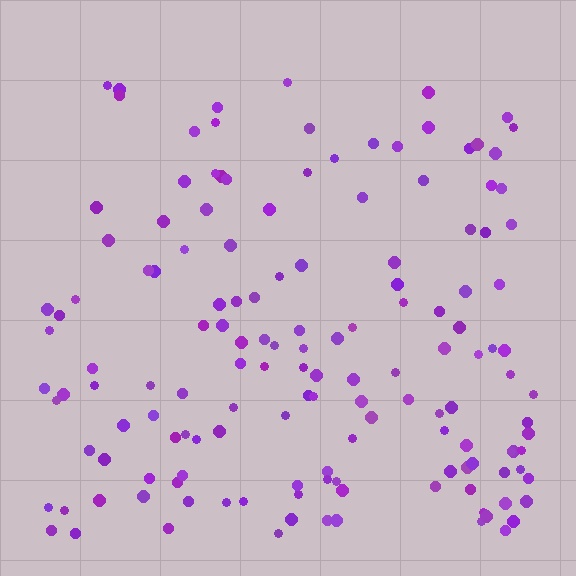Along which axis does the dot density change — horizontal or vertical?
Vertical.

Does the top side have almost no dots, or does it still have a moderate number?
Still a moderate number, just noticeably fewer than the bottom.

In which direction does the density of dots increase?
From top to bottom, with the bottom side densest.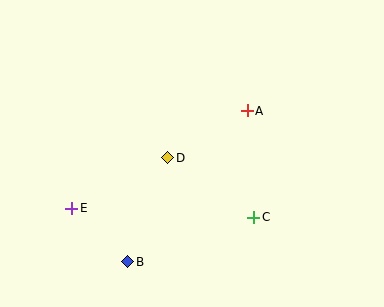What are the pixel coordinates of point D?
Point D is at (168, 158).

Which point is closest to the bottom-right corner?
Point C is closest to the bottom-right corner.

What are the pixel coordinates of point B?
Point B is at (128, 262).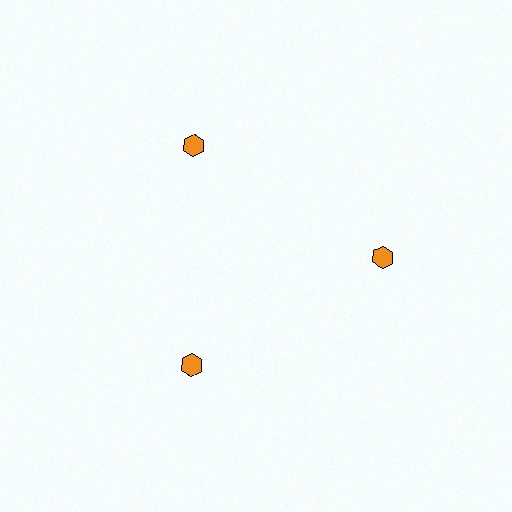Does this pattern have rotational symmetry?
Yes, this pattern has 3-fold rotational symmetry. It looks the same after rotating 120 degrees around the center.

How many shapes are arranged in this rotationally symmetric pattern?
There are 3 shapes, arranged in 3 groups of 1.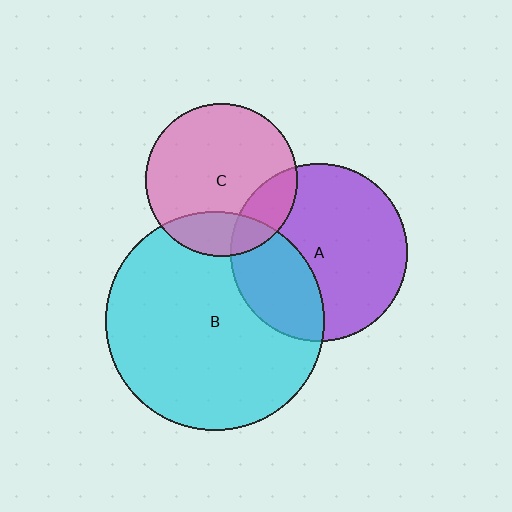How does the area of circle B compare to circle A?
Approximately 1.5 times.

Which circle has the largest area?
Circle B (cyan).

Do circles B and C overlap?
Yes.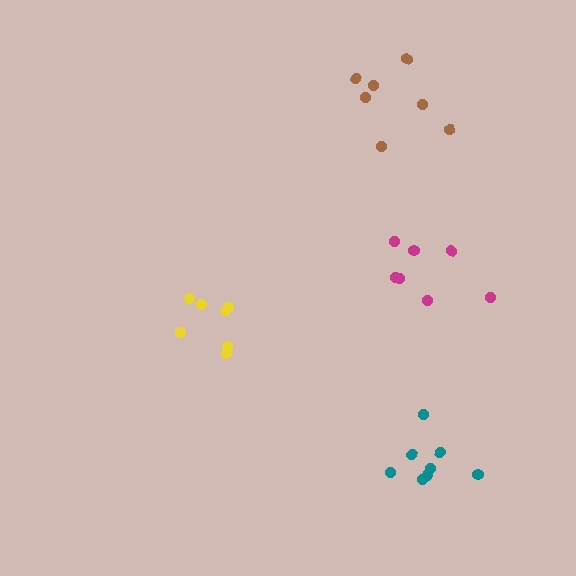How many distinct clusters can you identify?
There are 4 distinct clusters.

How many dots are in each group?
Group 1: 7 dots, Group 2: 8 dots, Group 3: 7 dots, Group 4: 7 dots (29 total).